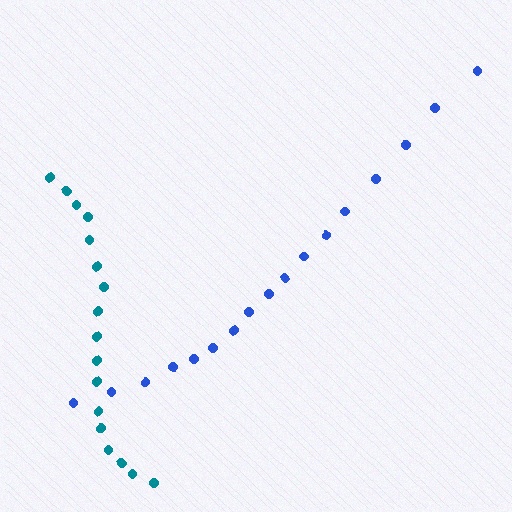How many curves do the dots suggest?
There are 2 distinct paths.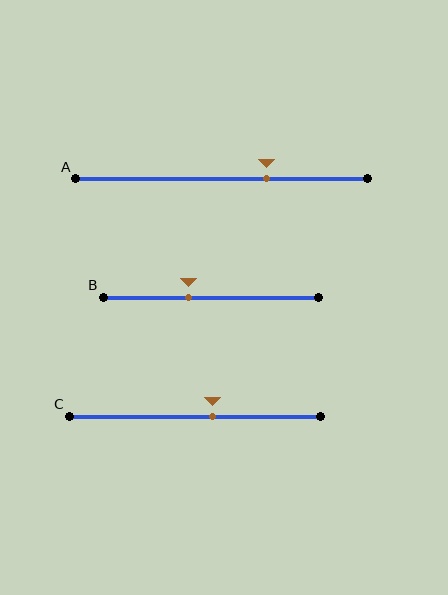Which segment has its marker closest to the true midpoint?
Segment C has its marker closest to the true midpoint.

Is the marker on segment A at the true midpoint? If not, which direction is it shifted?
No, the marker on segment A is shifted to the right by about 15% of the segment length.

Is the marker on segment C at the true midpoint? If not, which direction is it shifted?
No, the marker on segment C is shifted to the right by about 7% of the segment length.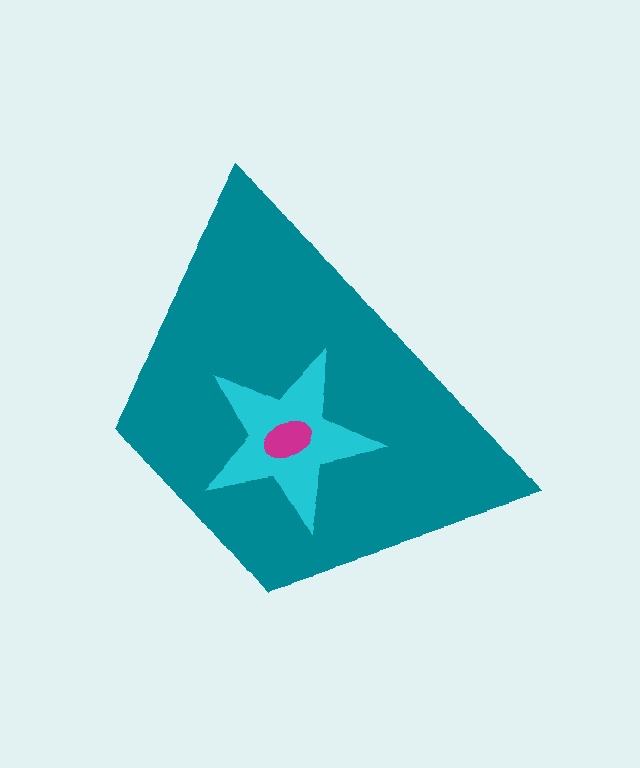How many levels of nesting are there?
3.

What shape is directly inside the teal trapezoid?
The cyan star.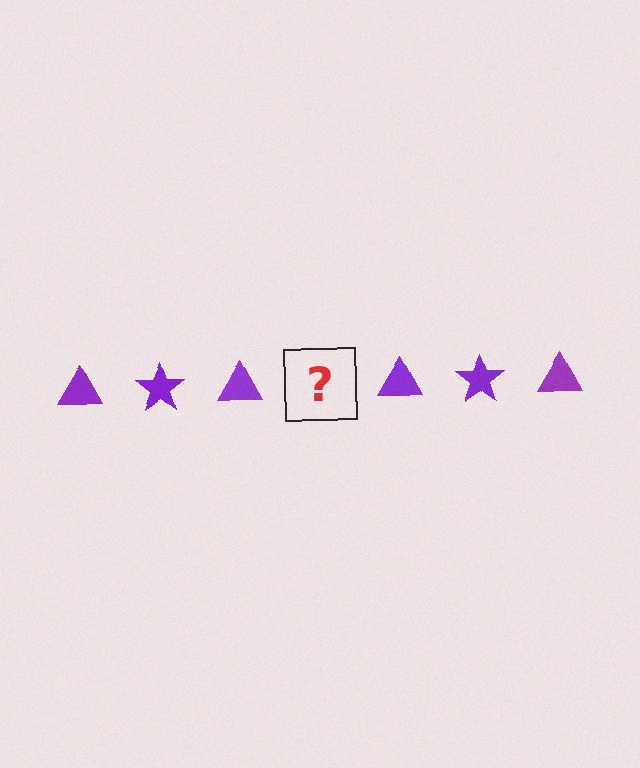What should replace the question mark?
The question mark should be replaced with a purple star.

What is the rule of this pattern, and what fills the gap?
The rule is that the pattern cycles through triangle, star shapes in purple. The gap should be filled with a purple star.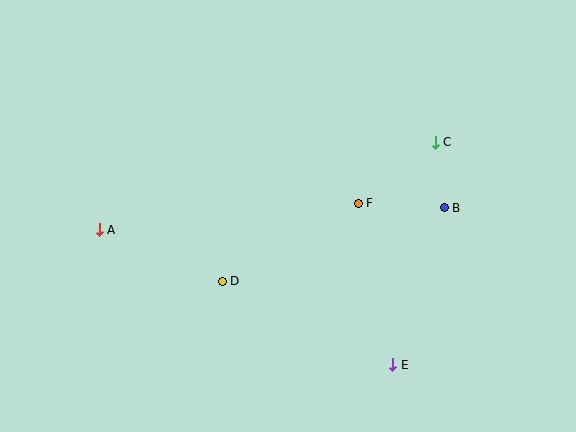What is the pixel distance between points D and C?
The distance between D and C is 255 pixels.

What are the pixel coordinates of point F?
Point F is at (358, 203).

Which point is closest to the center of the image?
Point F at (358, 203) is closest to the center.